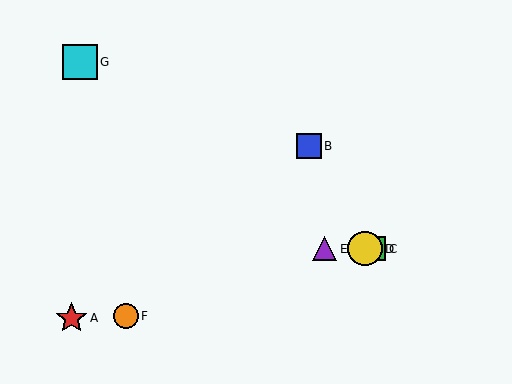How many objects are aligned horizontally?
3 objects (C, D, E) are aligned horizontally.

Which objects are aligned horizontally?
Objects C, D, E are aligned horizontally.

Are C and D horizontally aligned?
Yes, both are at y≈249.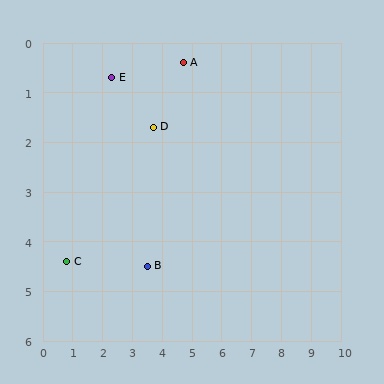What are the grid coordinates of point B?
Point B is at approximately (3.5, 4.5).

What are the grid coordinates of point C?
Point C is at approximately (0.8, 4.4).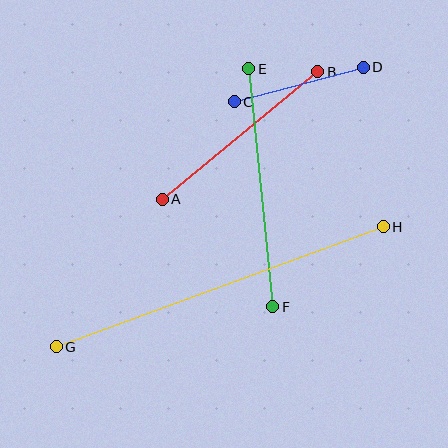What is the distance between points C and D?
The distance is approximately 134 pixels.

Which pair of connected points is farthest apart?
Points G and H are farthest apart.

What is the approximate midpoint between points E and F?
The midpoint is at approximately (261, 188) pixels.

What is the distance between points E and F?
The distance is approximately 239 pixels.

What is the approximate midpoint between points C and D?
The midpoint is at approximately (299, 84) pixels.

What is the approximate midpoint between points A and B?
The midpoint is at approximately (240, 135) pixels.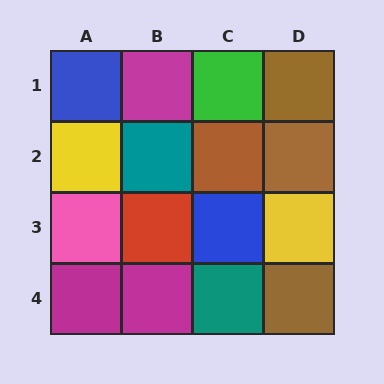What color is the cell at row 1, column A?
Blue.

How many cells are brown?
4 cells are brown.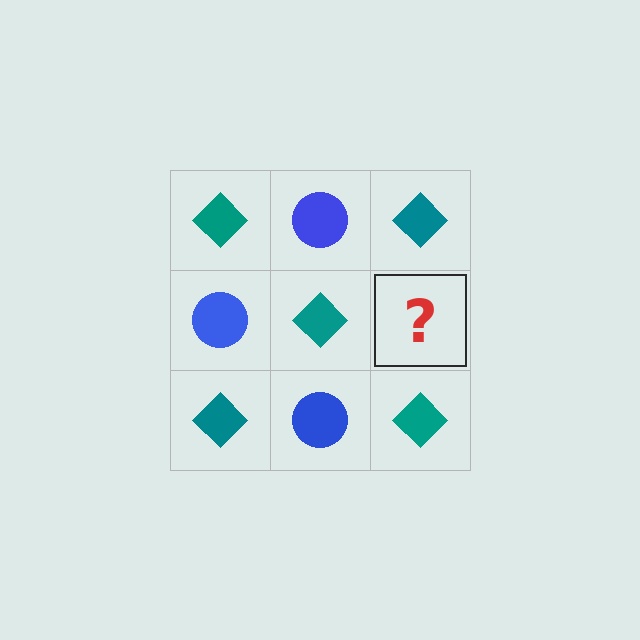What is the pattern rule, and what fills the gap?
The rule is that it alternates teal diamond and blue circle in a checkerboard pattern. The gap should be filled with a blue circle.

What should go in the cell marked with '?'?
The missing cell should contain a blue circle.